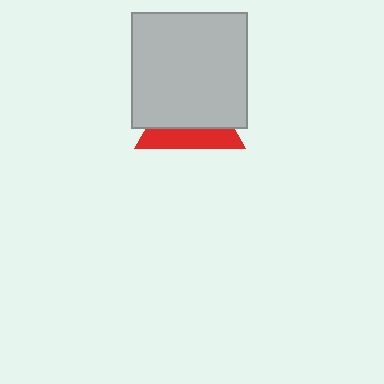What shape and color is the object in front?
The object in front is a light gray square.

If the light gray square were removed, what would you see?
You would see the complete red triangle.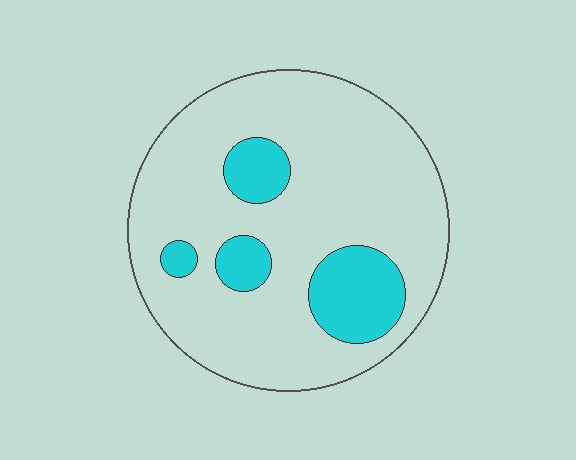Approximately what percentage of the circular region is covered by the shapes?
Approximately 20%.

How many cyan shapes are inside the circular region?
4.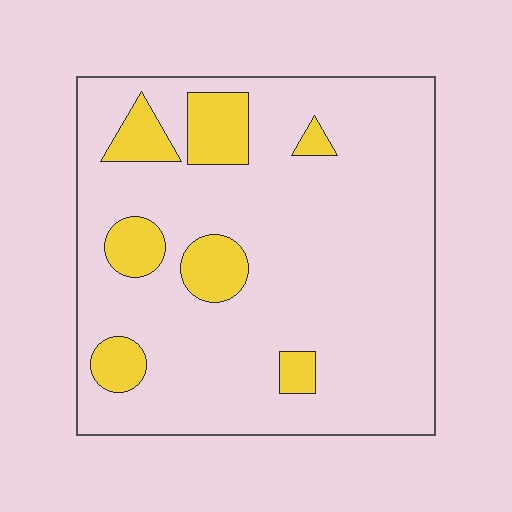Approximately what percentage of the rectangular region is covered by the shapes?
Approximately 15%.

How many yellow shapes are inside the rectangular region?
7.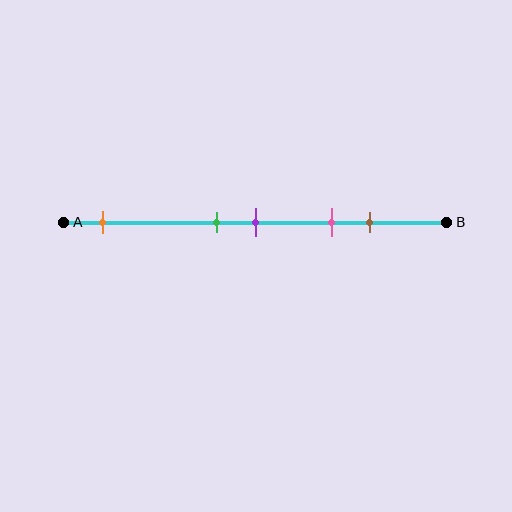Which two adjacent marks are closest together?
The green and purple marks are the closest adjacent pair.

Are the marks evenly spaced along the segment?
No, the marks are not evenly spaced.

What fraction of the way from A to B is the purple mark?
The purple mark is approximately 50% (0.5) of the way from A to B.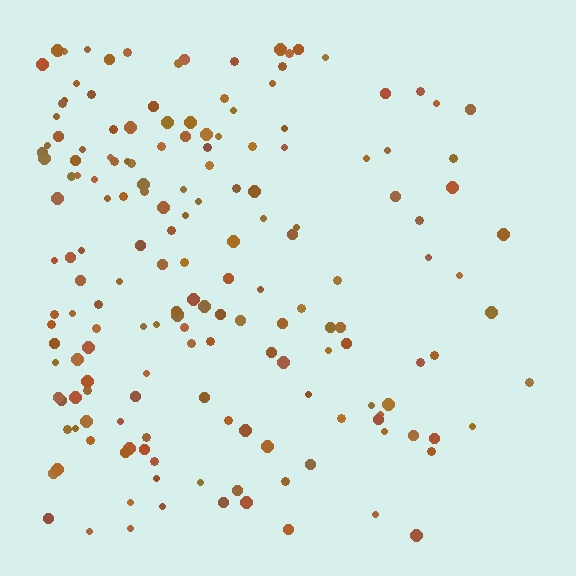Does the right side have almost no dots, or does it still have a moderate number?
Still a moderate number, just noticeably fewer than the left.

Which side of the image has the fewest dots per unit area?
The right.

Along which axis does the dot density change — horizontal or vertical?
Horizontal.